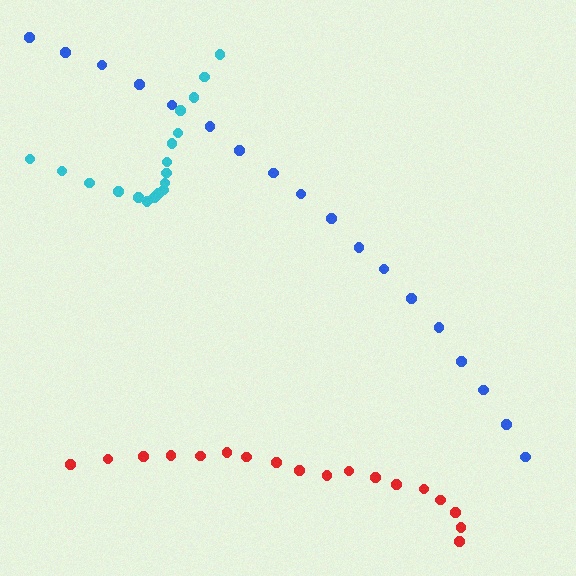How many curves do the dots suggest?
There are 3 distinct paths.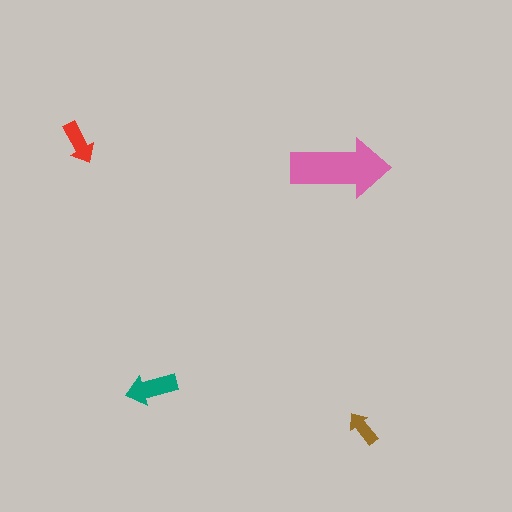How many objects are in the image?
There are 4 objects in the image.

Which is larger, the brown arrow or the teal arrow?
The teal one.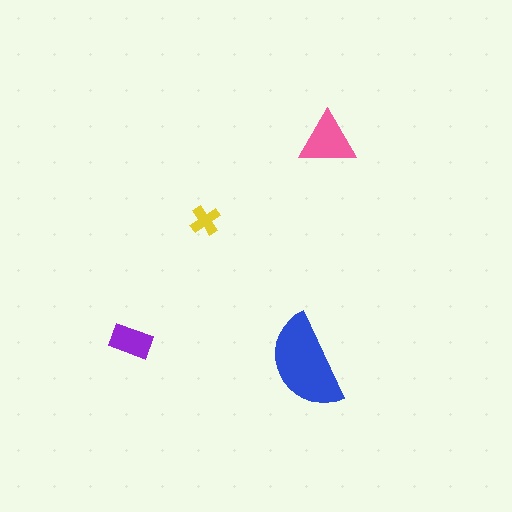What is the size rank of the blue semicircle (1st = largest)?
1st.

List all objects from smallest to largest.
The yellow cross, the purple rectangle, the pink triangle, the blue semicircle.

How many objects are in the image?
There are 4 objects in the image.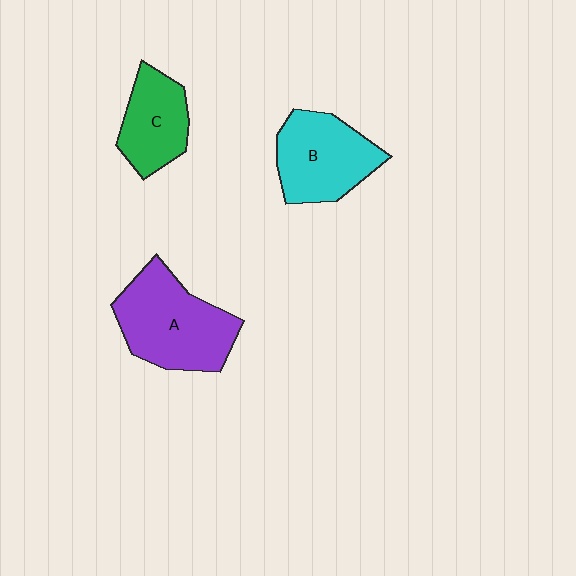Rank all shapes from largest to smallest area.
From largest to smallest: A (purple), B (cyan), C (green).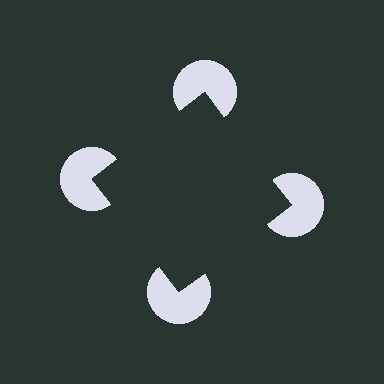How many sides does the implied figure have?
4 sides.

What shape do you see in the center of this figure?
An illusory square — its edges are inferred from the aligned wedge cuts in the pac-man discs, not physically drawn.